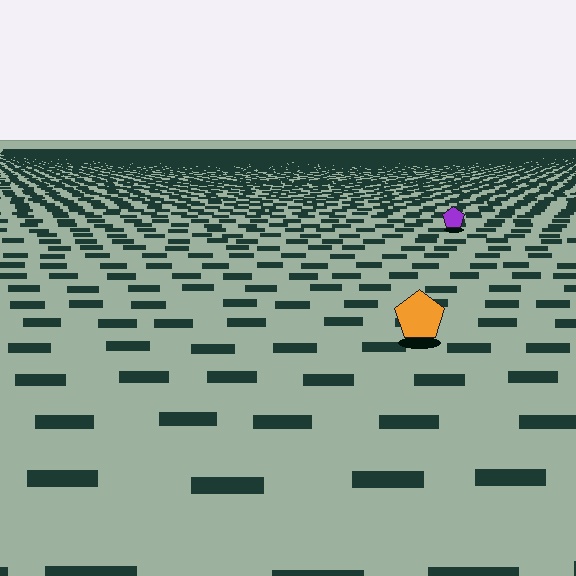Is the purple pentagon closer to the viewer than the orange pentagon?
No. The orange pentagon is closer — you can tell from the texture gradient: the ground texture is coarser near it.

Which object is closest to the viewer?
The orange pentagon is closest. The texture marks near it are larger and more spread out.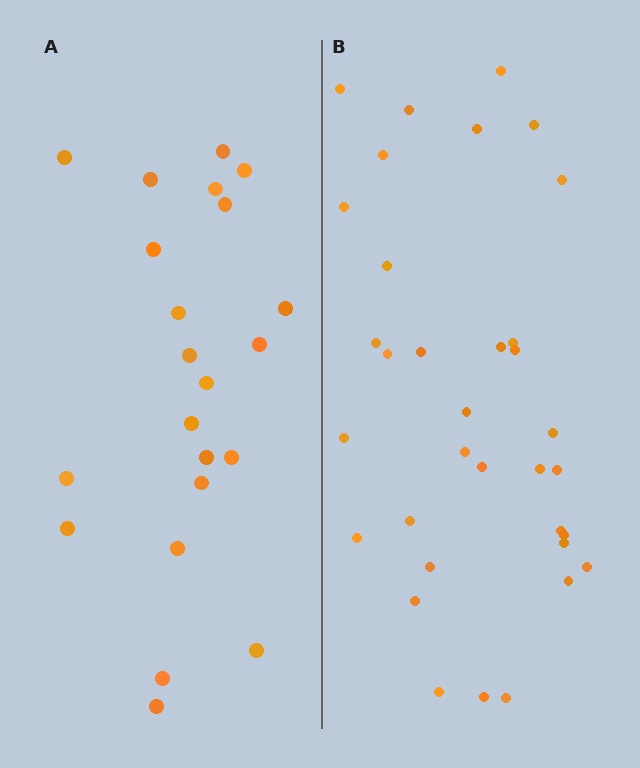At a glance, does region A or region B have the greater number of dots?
Region B (the right region) has more dots.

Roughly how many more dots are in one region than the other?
Region B has roughly 12 or so more dots than region A.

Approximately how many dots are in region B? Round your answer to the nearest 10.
About 30 dots. (The exact count is 34, which rounds to 30.)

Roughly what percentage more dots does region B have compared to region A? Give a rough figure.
About 55% more.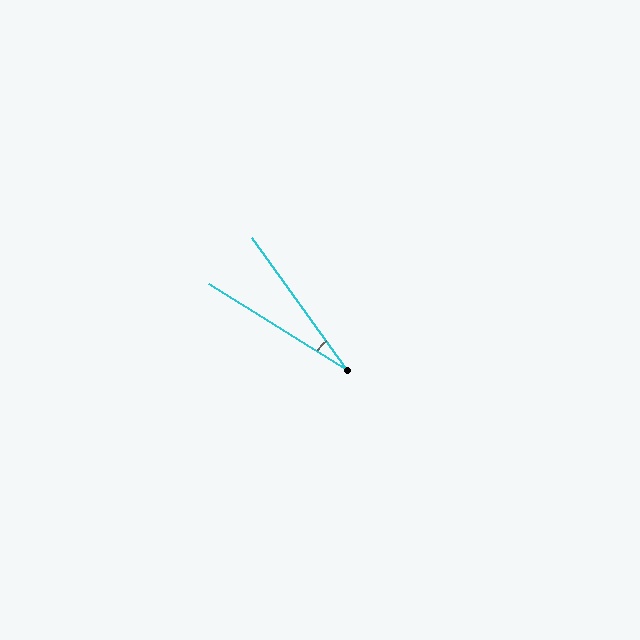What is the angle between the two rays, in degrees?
Approximately 22 degrees.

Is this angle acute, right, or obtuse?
It is acute.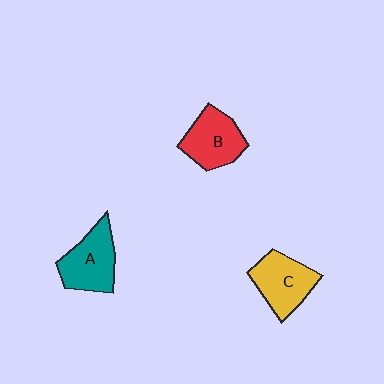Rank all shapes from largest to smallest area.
From largest to smallest: A (teal), C (yellow), B (red).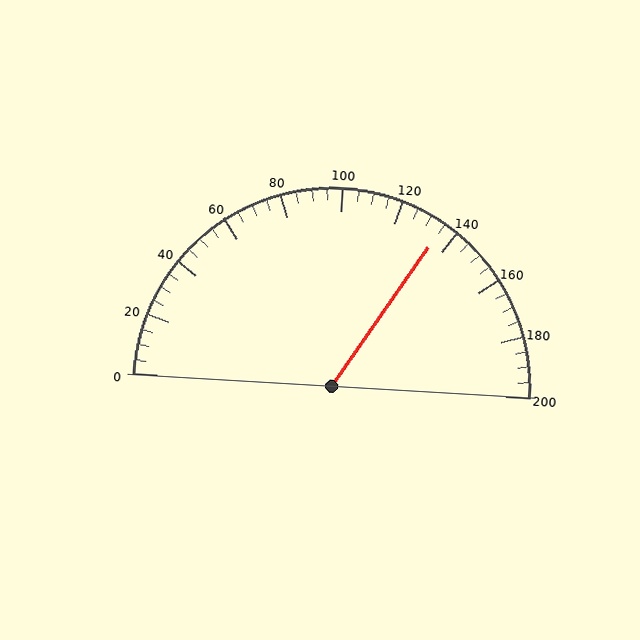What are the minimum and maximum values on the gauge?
The gauge ranges from 0 to 200.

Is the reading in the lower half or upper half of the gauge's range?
The reading is in the upper half of the range (0 to 200).